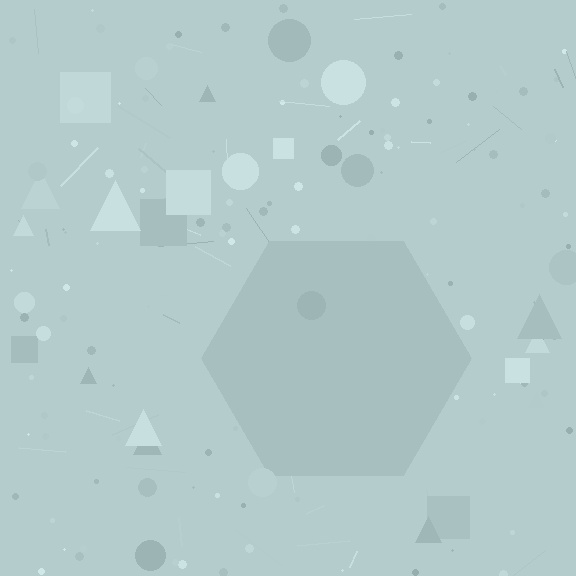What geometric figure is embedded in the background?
A hexagon is embedded in the background.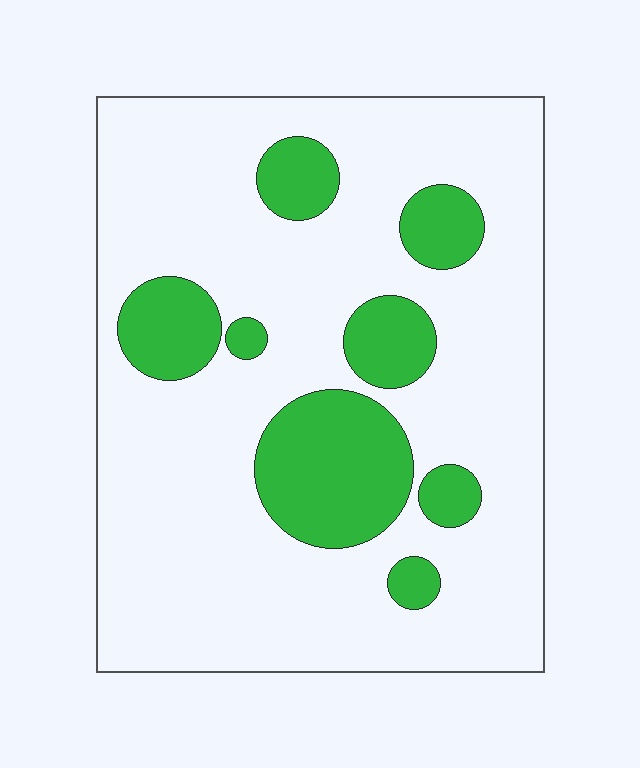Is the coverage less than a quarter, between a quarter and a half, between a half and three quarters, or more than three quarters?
Less than a quarter.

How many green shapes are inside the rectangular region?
8.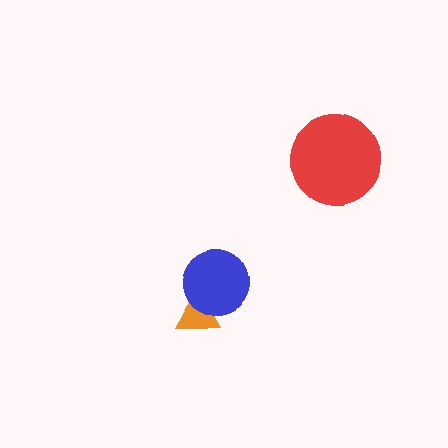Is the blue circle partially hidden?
No, no other shape covers it.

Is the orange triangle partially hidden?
Yes, it is partially covered by another shape.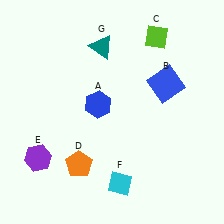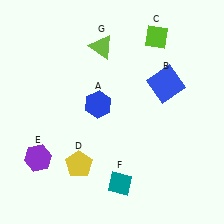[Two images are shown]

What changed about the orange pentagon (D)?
In Image 1, D is orange. In Image 2, it changed to yellow.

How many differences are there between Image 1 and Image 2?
There are 3 differences between the two images.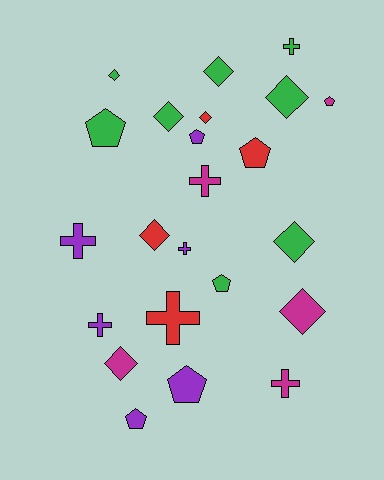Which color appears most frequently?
Green, with 8 objects.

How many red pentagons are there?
There is 1 red pentagon.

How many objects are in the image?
There are 23 objects.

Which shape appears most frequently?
Diamond, with 9 objects.